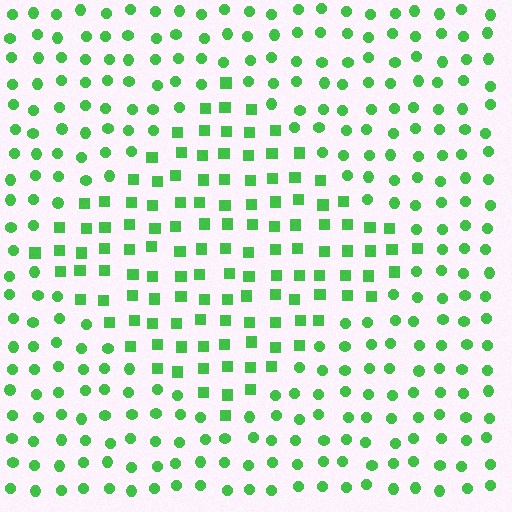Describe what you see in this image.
The image is filled with small green elements arranged in a uniform grid. A diamond-shaped region contains squares, while the surrounding area contains circles. The boundary is defined purely by the change in element shape.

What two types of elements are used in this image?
The image uses squares inside the diamond region and circles outside it.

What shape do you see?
I see a diamond.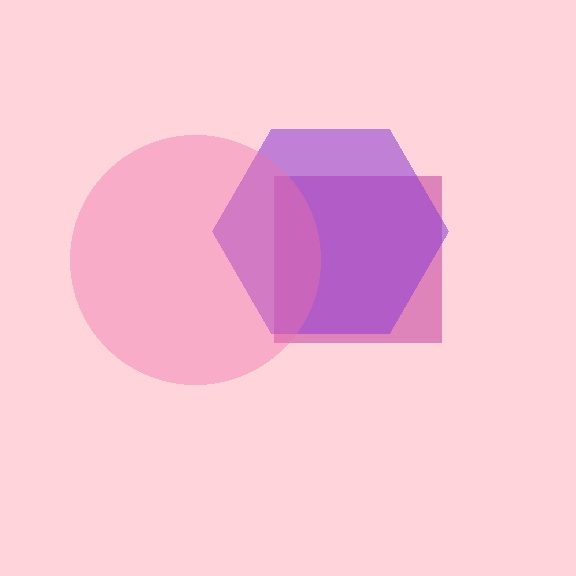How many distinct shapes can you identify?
There are 3 distinct shapes: a magenta square, a purple hexagon, a pink circle.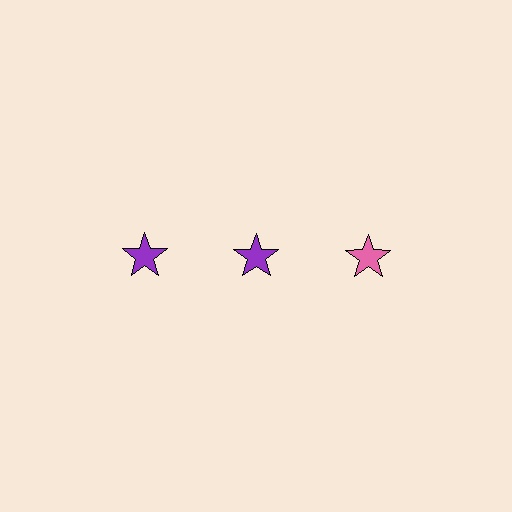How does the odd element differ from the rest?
It has a different color: pink instead of purple.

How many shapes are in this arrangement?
There are 3 shapes arranged in a grid pattern.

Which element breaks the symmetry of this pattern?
The pink star in the top row, center column breaks the symmetry. All other shapes are purple stars.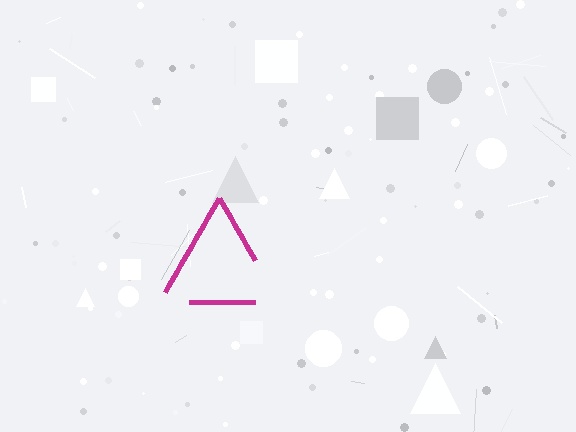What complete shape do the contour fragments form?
The contour fragments form a triangle.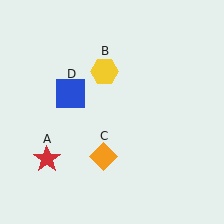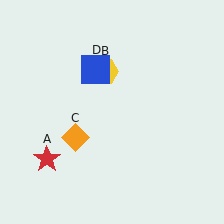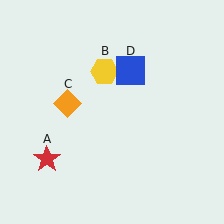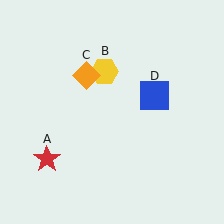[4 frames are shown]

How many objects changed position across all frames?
2 objects changed position: orange diamond (object C), blue square (object D).